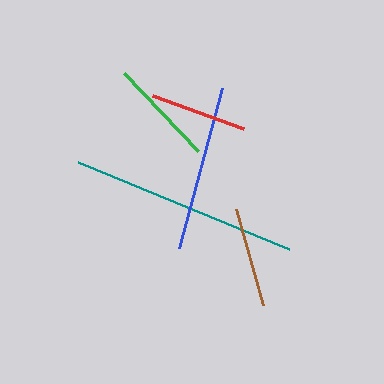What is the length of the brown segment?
The brown segment is approximately 100 pixels long.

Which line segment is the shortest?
The red line is the shortest at approximately 97 pixels.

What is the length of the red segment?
The red segment is approximately 97 pixels long.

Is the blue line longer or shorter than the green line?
The blue line is longer than the green line.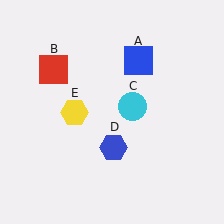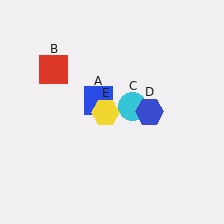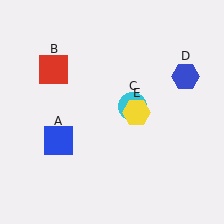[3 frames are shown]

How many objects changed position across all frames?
3 objects changed position: blue square (object A), blue hexagon (object D), yellow hexagon (object E).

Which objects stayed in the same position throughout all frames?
Red square (object B) and cyan circle (object C) remained stationary.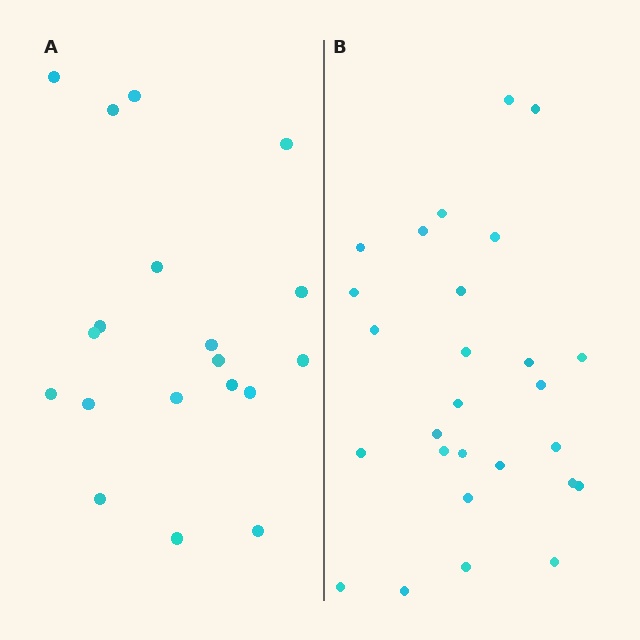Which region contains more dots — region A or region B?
Region B (the right region) has more dots.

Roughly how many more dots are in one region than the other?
Region B has roughly 8 or so more dots than region A.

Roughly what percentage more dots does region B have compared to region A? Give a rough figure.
About 40% more.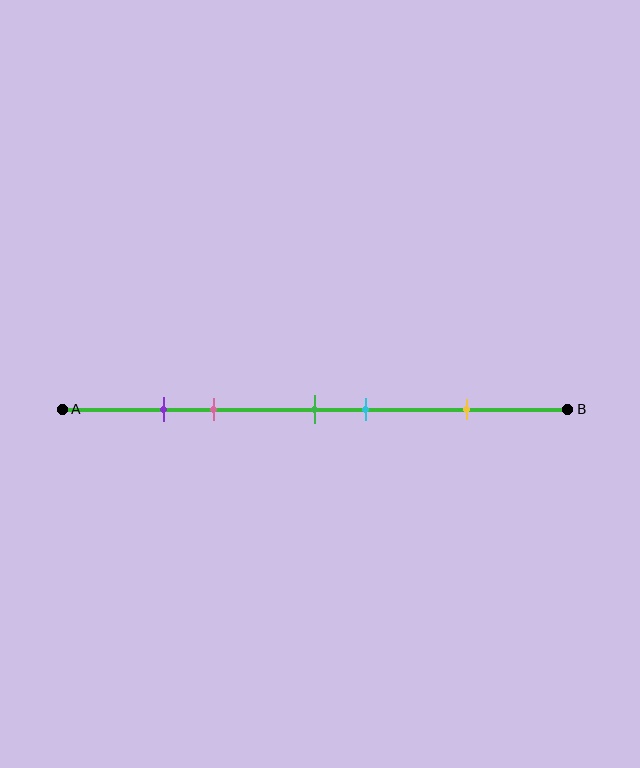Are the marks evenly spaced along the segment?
No, the marks are not evenly spaced.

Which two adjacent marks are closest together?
The purple and pink marks are the closest adjacent pair.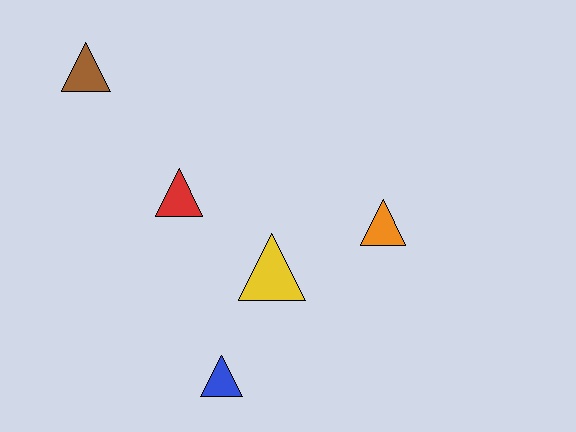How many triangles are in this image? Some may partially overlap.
There are 5 triangles.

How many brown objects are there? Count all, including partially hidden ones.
There is 1 brown object.